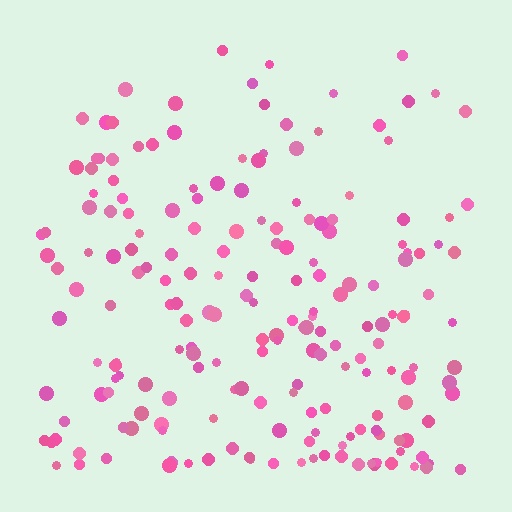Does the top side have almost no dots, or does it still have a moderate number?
Still a moderate number, just noticeably fewer than the bottom.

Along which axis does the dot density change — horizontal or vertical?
Vertical.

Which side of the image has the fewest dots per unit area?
The top.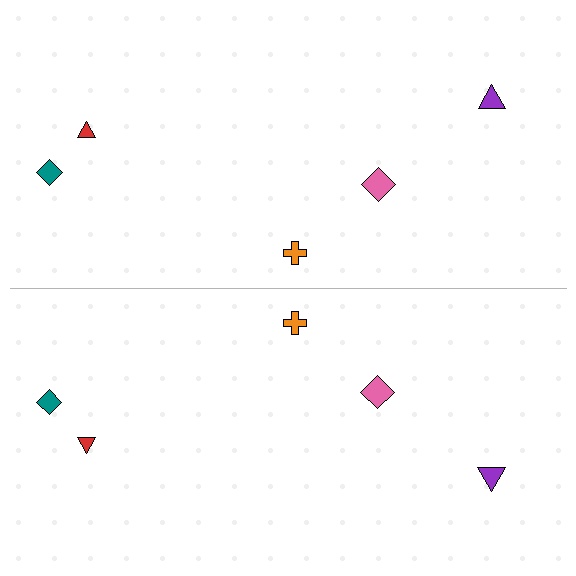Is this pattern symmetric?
Yes, this pattern has bilateral (reflection) symmetry.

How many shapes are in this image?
There are 10 shapes in this image.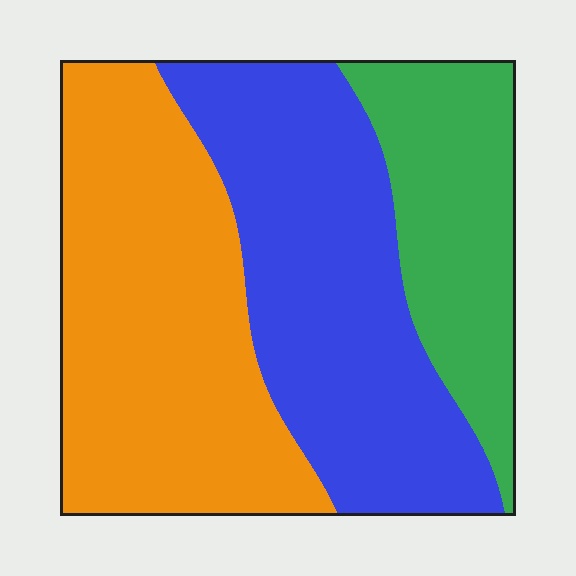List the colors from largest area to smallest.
From largest to smallest: orange, blue, green.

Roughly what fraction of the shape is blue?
Blue takes up about three eighths (3/8) of the shape.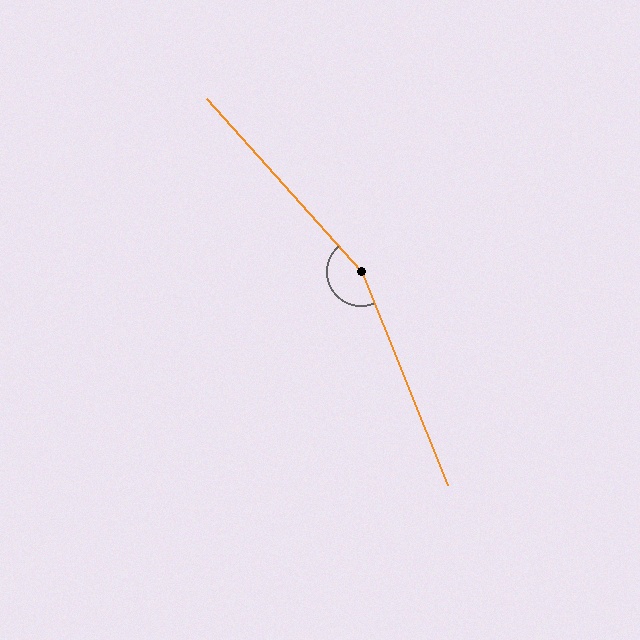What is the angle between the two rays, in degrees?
Approximately 160 degrees.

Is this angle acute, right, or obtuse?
It is obtuse.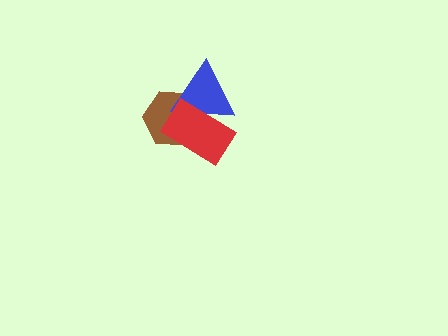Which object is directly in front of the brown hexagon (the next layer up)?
The blue triangle is directly in front of the brown hexagon.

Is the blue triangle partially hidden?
Yes, it is partially covered by another shape.